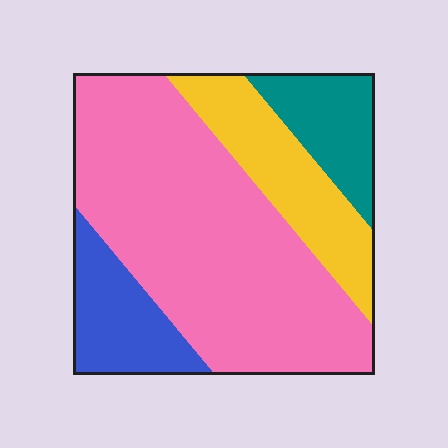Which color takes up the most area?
Pink, at roughly 55%.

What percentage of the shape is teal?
Teal covers around 10% of the shape.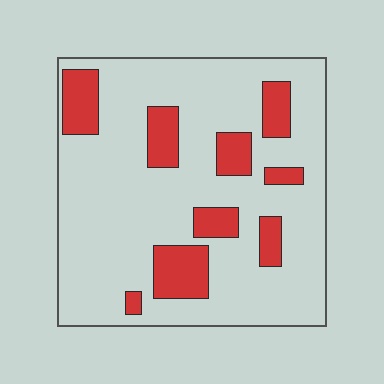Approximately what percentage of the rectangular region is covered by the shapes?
Approximately 20%.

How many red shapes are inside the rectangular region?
9.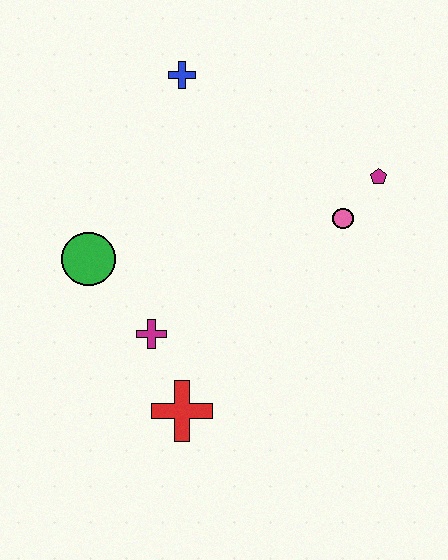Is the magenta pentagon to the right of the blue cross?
Yes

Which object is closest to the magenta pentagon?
The pink circle is closest to the magenta pentagon.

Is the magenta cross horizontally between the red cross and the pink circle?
No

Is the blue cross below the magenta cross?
No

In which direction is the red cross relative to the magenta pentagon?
The red cross is below the magenta pentagon.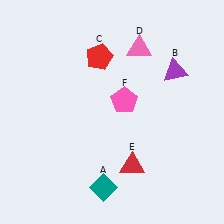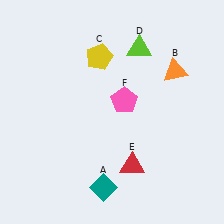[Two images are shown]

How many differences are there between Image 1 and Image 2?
There are 3 differences between the two images.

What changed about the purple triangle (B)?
In Image 1, B is purple. In Image 2, it changed to orange.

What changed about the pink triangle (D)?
In Image 1, D is pink. In Image 2, it changed to lime.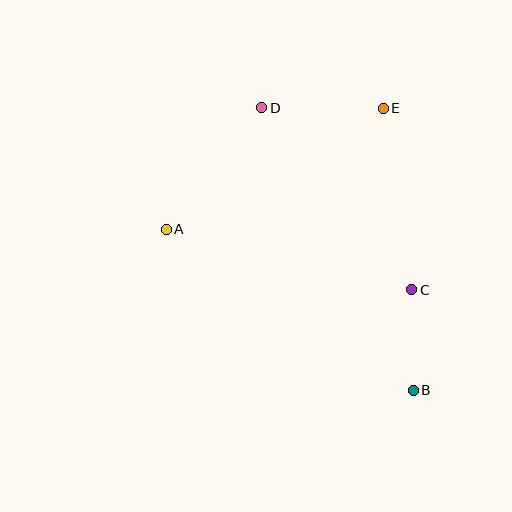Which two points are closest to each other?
Points B and C are closest to each other.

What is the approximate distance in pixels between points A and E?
The distance between A and E is approximately 249 pixels.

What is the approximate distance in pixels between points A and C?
The distance between A and C is approximately 253 pixels.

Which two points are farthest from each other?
Points B and D are farthest from each other.